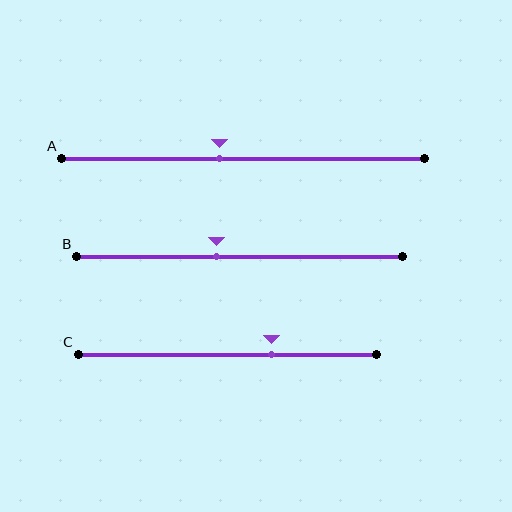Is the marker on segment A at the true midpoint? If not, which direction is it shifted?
No, the marker on segment A is shifted to the left by about 7% of the segment length.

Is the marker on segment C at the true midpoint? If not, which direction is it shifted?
No, the marker on segment C is shifted to the right by about 15% of the segment length.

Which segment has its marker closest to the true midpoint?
Segment A has its marker closest to the true midpoint.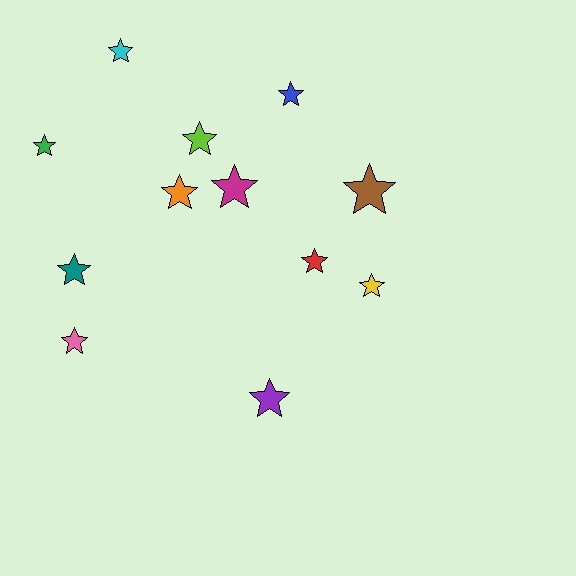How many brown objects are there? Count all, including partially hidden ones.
There is 1 brown object.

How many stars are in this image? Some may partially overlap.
There are 12 stars.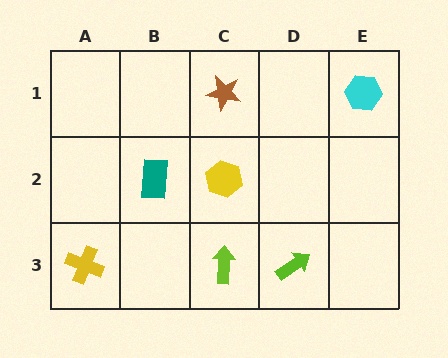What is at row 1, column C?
A brown star.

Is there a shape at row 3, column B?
No, that cell is empty.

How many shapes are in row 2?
2 shapes.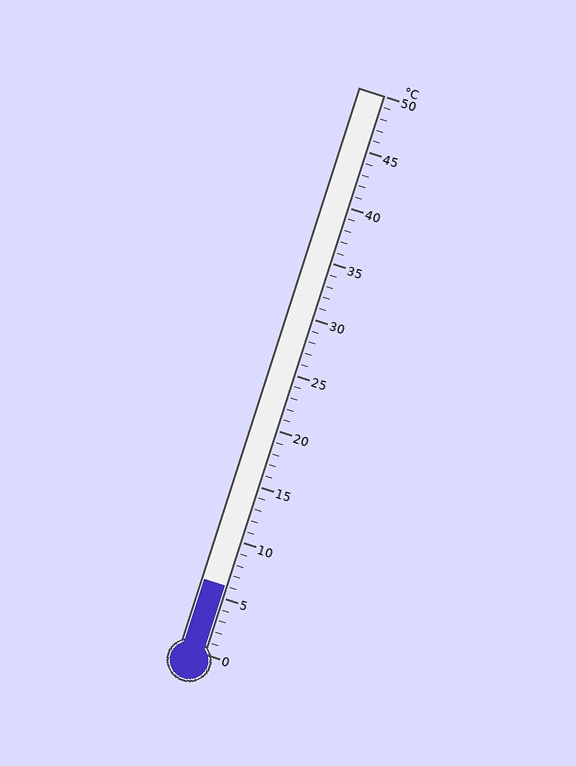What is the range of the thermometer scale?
The thermometer scale ranges from 0°C to 50°C.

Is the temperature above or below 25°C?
The temperature is below 25°C.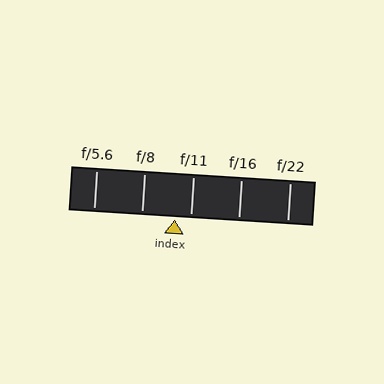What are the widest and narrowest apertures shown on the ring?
The widest aperture shown is f/5.6 and the narrowest is f/22.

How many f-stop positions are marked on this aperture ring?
There are 5 f-stop positions marked.